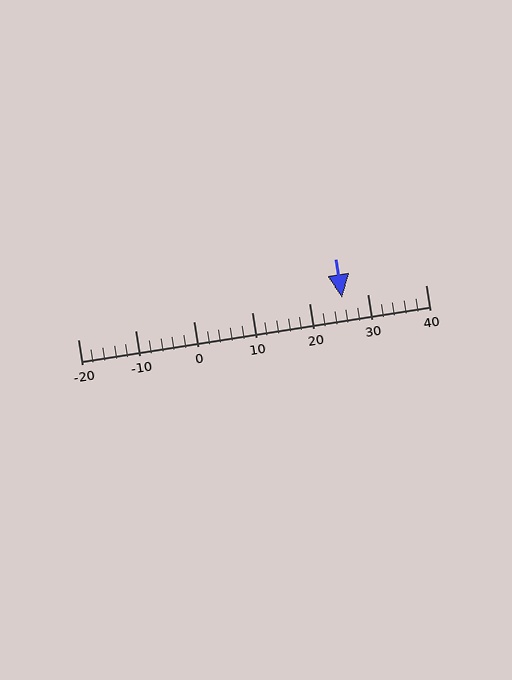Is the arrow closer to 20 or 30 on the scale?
The arrow is closer to 30.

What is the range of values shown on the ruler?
The ruler shows values from -20 to 40.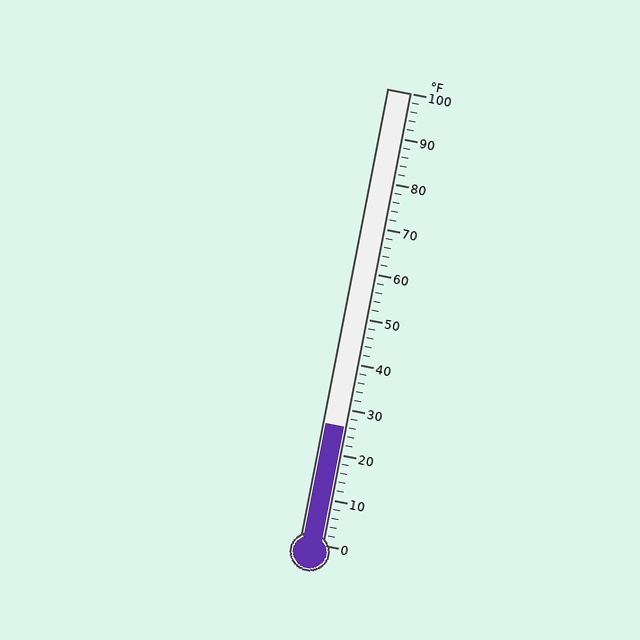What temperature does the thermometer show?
The thermometer shows approximately 26°F.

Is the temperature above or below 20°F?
The temperature is above 20°F.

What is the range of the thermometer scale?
The thermometer scale ranges from 0°F to 100°F.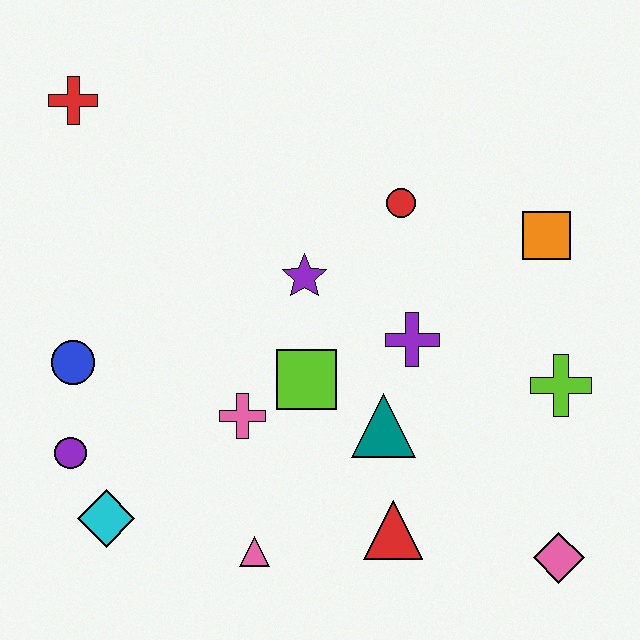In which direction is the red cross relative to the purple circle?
The red cross is above the purple circle.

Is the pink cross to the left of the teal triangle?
Yes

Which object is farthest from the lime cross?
The red cross is farthest from the lime cross.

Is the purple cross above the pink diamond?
Yes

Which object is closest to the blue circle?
The purple circle is closest to the blue circle.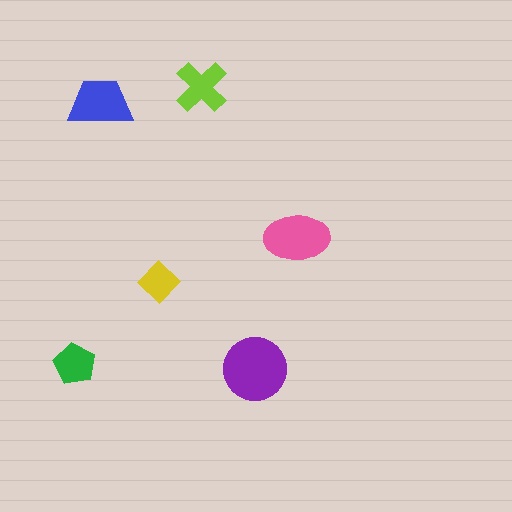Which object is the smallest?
The yellow diamond.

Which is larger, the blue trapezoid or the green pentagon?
The blue trapezoid.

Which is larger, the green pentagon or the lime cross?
The lime cross.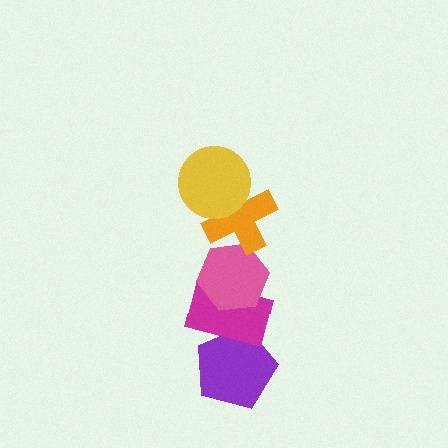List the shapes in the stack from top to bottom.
From top to bottom: the yellow circle, the orange cross, the pink hexagon, the magenta rectangle, the purple pentagon.